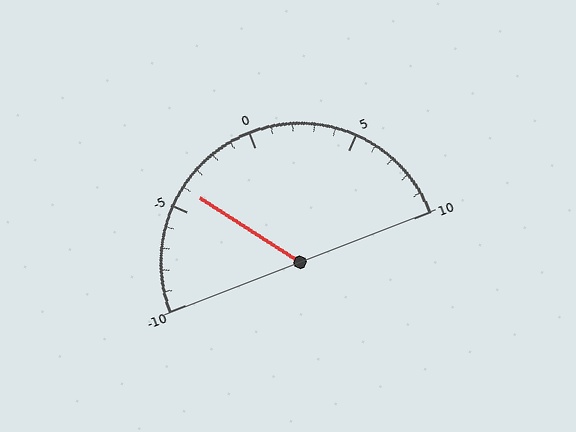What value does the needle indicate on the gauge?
The needle indicates approximately -4.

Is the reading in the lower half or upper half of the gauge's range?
The reading is in the lower half of the range (-10 to 10).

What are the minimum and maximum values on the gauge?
The gauge ranges from -10 to 10.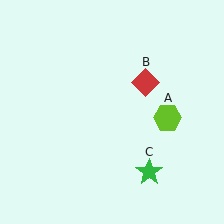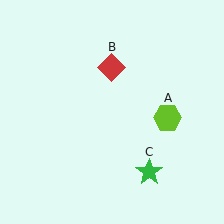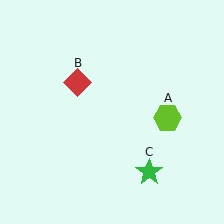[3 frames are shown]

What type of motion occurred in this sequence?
The red diamond (object B) rotated counterclockwise around the center of the scene.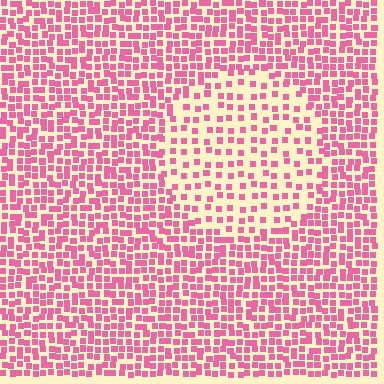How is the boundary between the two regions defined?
The boundary is defined by a change in element density (approximately 2.0x ratio). All elements are the same color, size, and shape.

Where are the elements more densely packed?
The elements are more densely packed outside the circle boundary.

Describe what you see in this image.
The image contains small pink elements arranged at two different densities. A circle-shaped region is visible where the elements are less densely packed than the surrounding area.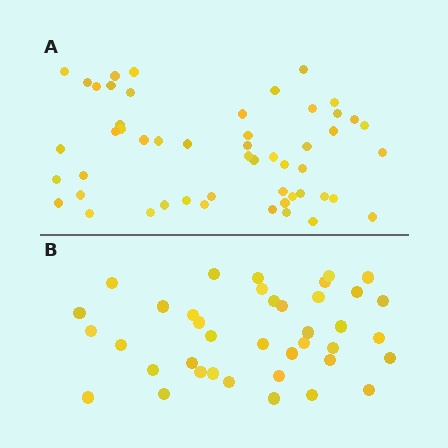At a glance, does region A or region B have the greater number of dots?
Region A (the top region) has more dots.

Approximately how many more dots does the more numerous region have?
Region A has approximately 15 more dots than region B.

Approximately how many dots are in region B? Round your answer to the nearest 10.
About 40 dots. (The exact count is 39, which rounds to 40.)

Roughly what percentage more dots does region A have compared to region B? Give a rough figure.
About 35% more.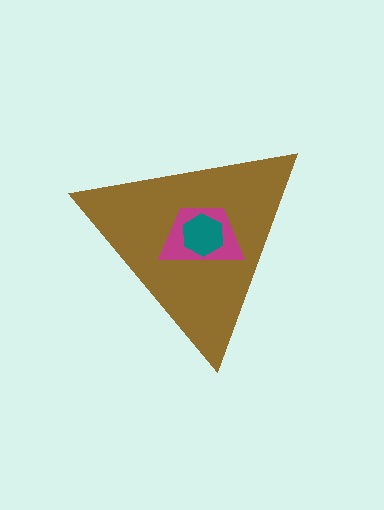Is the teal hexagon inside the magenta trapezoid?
Yes.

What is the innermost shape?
The teal hexagon.